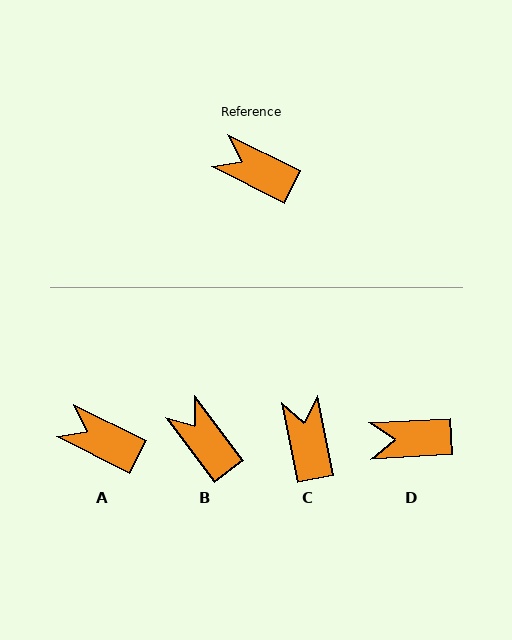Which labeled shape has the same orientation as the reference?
A.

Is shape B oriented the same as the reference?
No, it is off by about 26 degrees.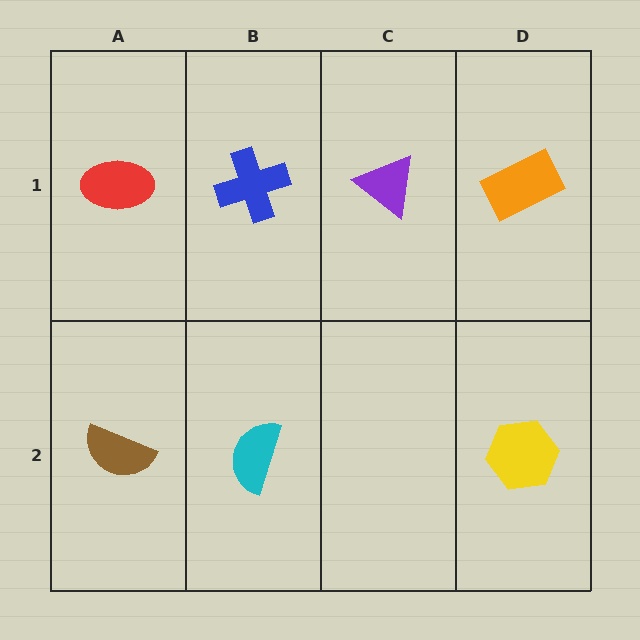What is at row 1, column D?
An orange rectangle.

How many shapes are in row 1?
4 shapes.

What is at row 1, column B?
A blue cross.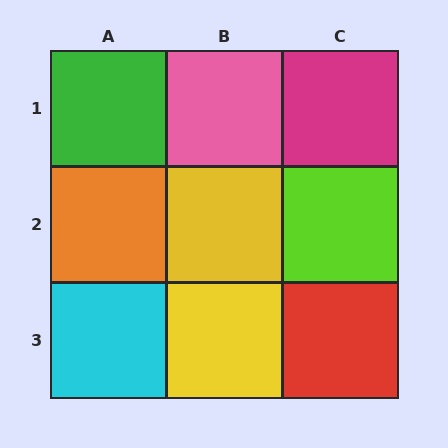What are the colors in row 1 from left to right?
Green, pink, magenta.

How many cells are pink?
1 cell is pink.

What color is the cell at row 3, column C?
Red.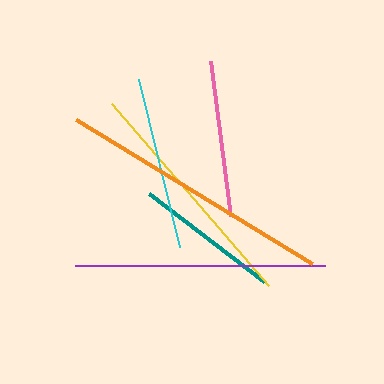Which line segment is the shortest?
The teal line is the shortest at approximately 145 pixels.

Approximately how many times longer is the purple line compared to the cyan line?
The purple line is approximately 1.4 times the length of the cyan line.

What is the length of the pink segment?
The pink segment is approximately 156 pixels long.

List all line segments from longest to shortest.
From longest to shortest: orange, purple, yellow, cyan, pink, teal.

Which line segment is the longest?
The orange line is the longest at approximately 277 pixels.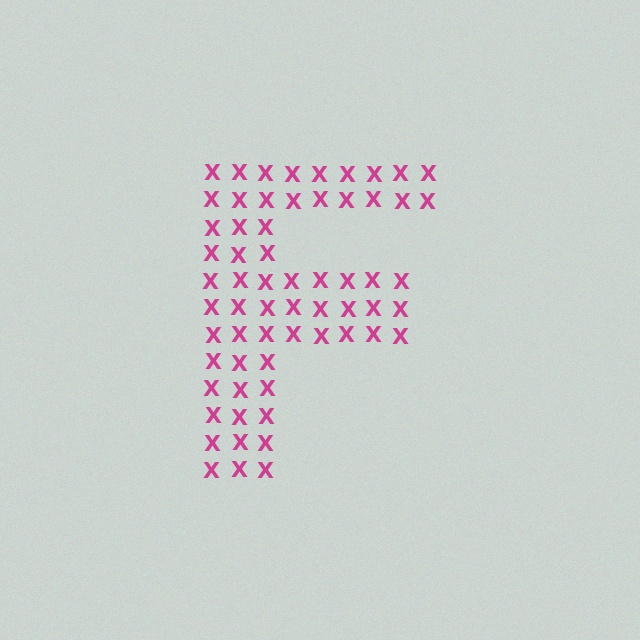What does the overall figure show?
The overall figure shows the letter F.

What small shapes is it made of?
It is made of small letter X's.